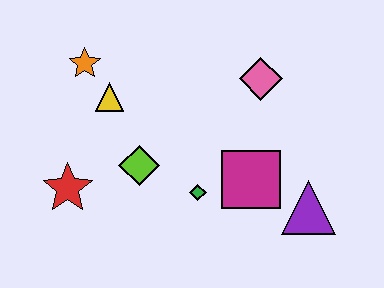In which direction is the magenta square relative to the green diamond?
The magenta square is to the right of the green diamond.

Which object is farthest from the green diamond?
The orange star is farthest from the green diamond.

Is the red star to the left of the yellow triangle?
Yes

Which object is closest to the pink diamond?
The magenta square is closest to the pink diamond.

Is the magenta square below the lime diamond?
Yes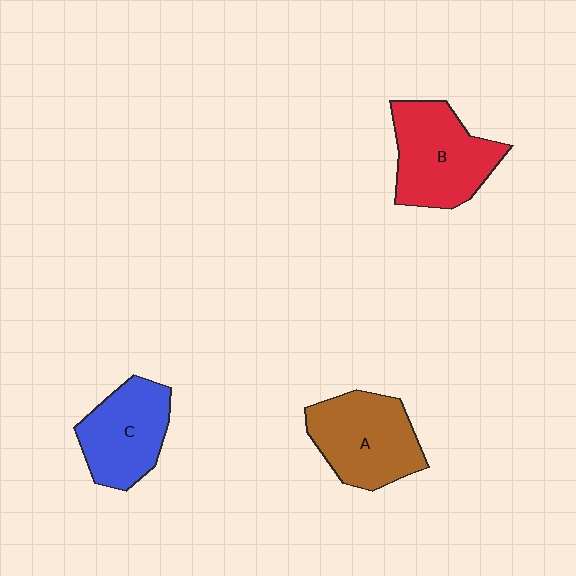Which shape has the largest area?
Shape B (red).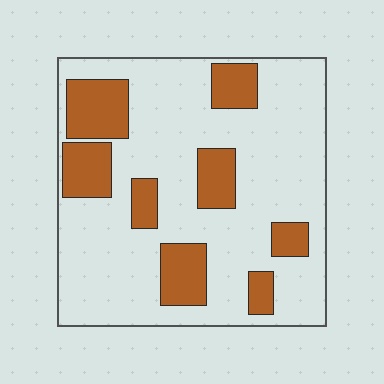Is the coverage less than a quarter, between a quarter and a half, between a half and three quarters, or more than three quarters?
Less than a quarter.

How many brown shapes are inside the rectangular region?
8.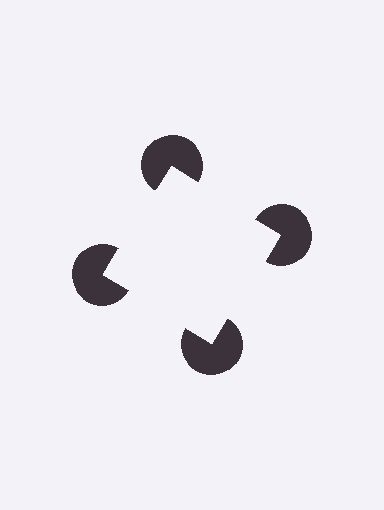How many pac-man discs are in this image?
There are 4 — one at each vertex of the illusory square.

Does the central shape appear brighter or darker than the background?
It typically appears slightly brighter than the background, even though no actual brightness change is drawn.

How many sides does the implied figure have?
4 sides.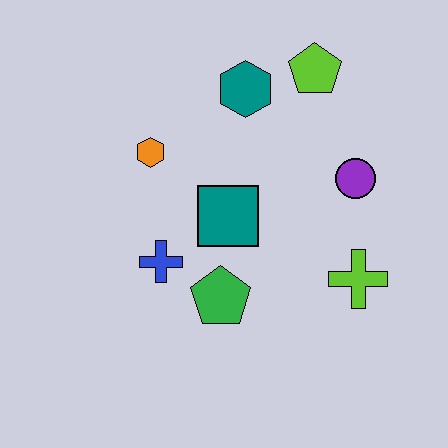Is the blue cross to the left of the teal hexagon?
Yes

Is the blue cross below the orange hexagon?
Yes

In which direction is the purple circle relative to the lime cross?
The purple circle is above the lime cross.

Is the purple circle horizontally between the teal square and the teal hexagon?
No